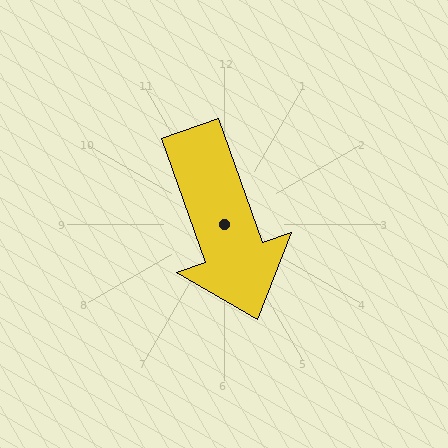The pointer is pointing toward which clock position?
Roughly 5 o'clock.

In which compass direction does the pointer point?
South.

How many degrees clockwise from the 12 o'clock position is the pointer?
Approximately 160 degrees.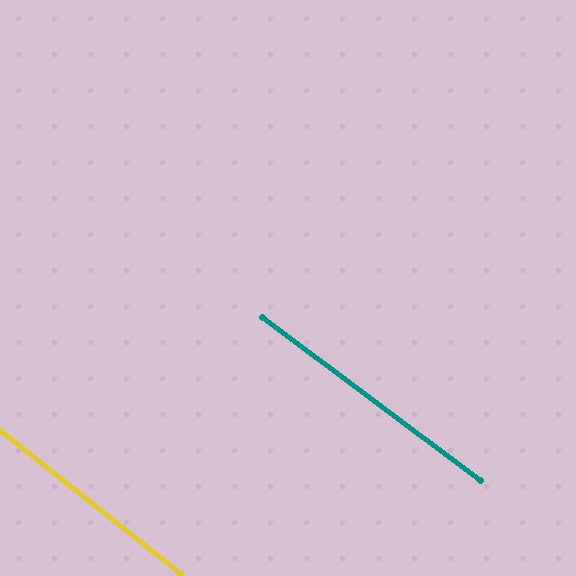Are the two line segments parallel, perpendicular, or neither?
Parallel — their directions differ by only 1.2°.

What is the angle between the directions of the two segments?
Approximately 1 degree.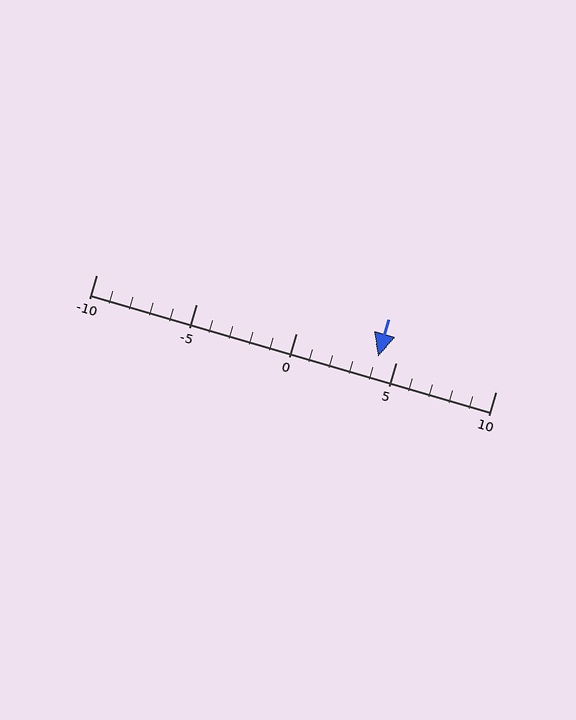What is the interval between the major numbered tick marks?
The major tick marks are spaced 5 units apart.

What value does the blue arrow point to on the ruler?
The blue arrow points to approximately 4.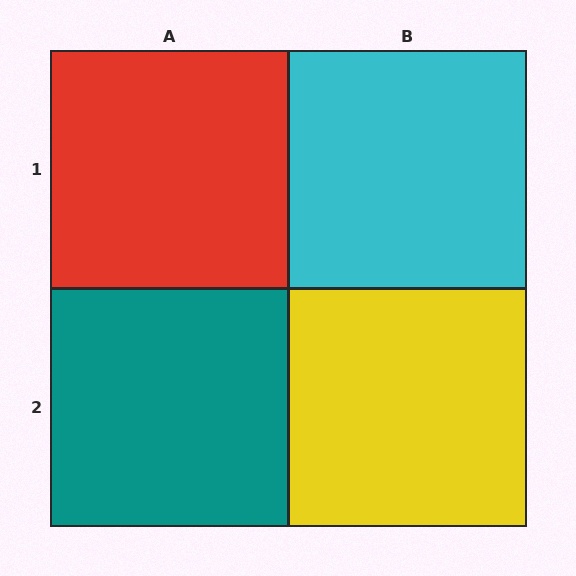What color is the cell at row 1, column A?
Red.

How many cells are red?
1 cell is red.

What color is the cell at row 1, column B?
Cyan.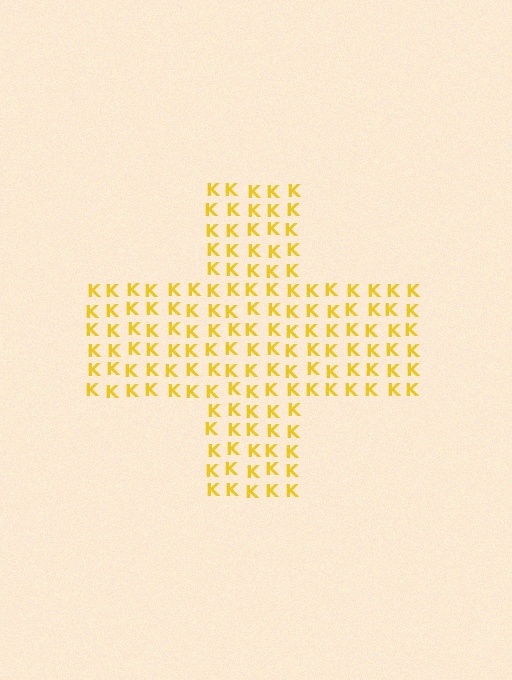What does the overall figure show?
The overall figure shows a cross.